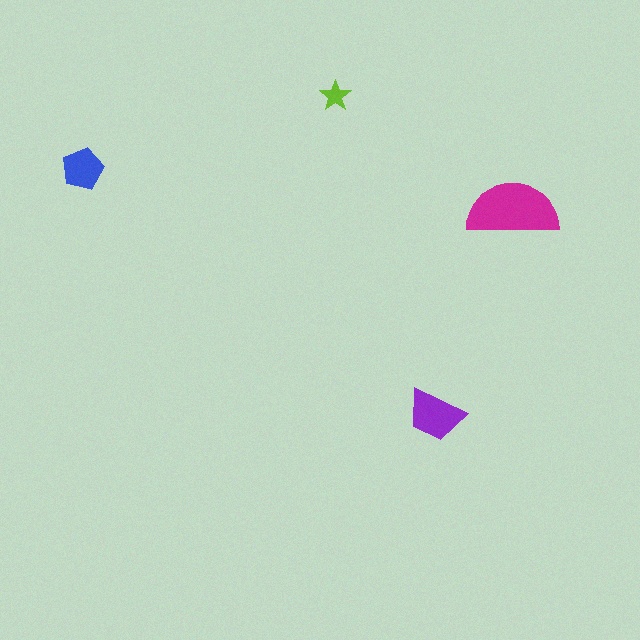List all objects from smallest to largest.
The lime star, the blue pentagon, the purple trapezoid, the magenta semicircle.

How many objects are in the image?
There are 4 objects in the image.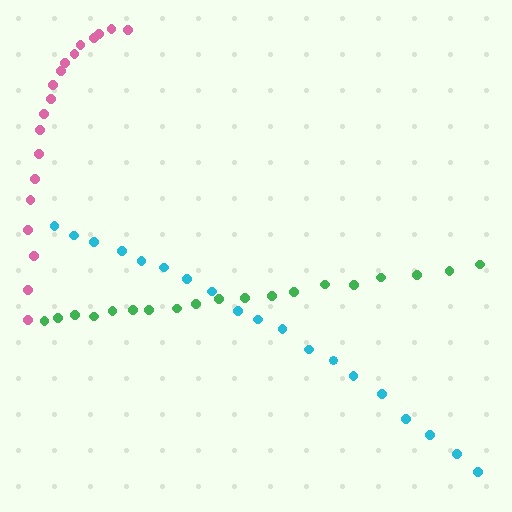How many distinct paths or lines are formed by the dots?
There are 3 distinct paths.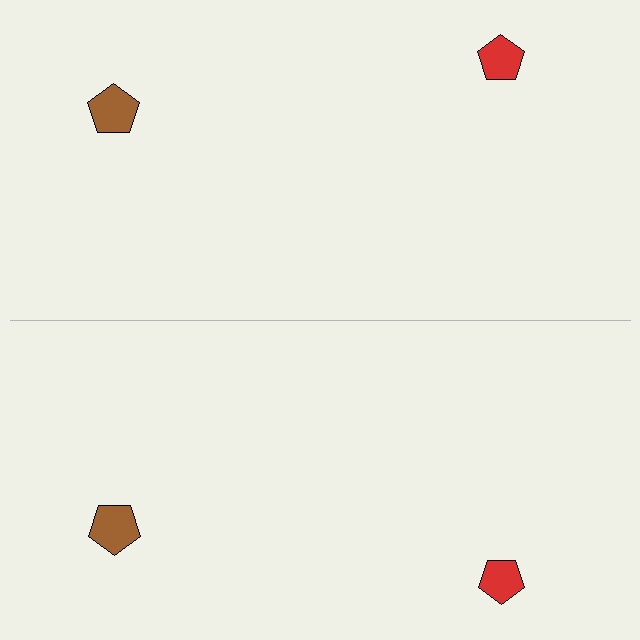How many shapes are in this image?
There are 4 shapes in this image.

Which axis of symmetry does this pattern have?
The pattern has a horizontal axis of symmetry running through the center of the image.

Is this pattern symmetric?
Yes, this pattern has bilateral (reflection) symmetry.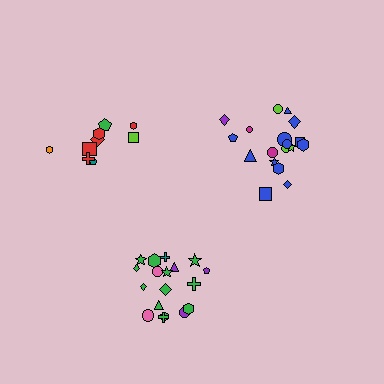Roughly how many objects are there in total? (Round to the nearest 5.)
Roughly 45 objects in total.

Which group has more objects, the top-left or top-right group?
The top-right group.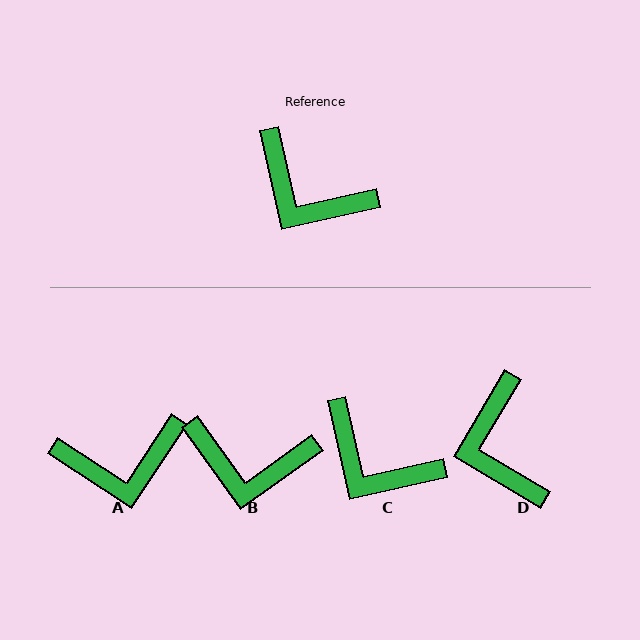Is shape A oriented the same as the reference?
No, it is off by about 44 degrees.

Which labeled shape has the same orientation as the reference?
C.